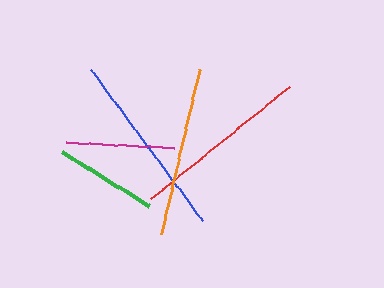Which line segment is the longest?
The blue line is the longest at approximately 186 pixels.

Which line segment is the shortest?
The green line is the shortest at approximately 103 pixels.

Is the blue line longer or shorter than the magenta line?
The blue line is longer than the magenta line.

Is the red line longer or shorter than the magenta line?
The red line is longer than the magenta line.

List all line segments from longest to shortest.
From longest to shortest: blue, red, orange, magenta, green.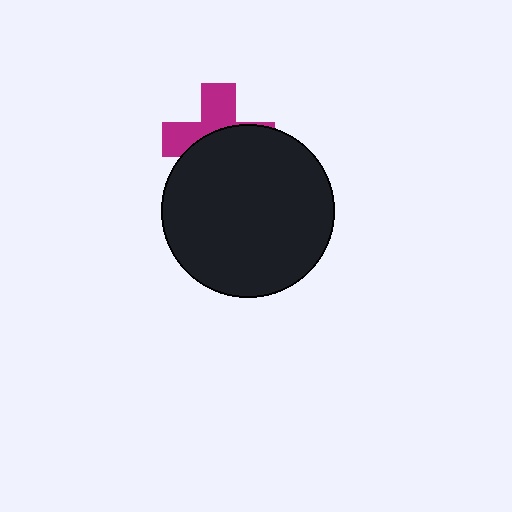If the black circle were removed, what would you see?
You would see the complete magenta cross.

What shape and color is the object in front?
The object in front is a black circle.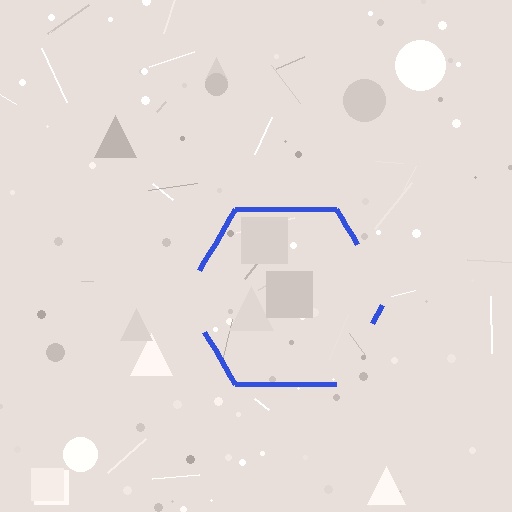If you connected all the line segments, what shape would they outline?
They would outline a hexagon.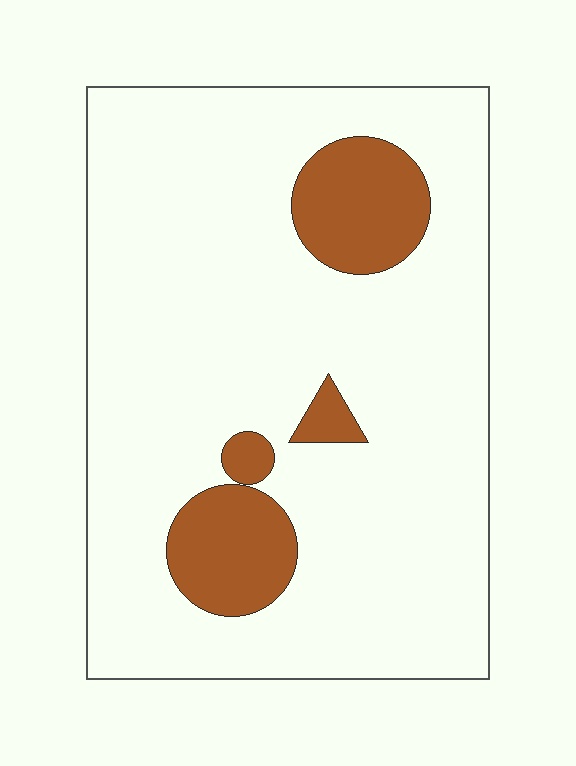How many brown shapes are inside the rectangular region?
4.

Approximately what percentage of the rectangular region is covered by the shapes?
Approximately 15%.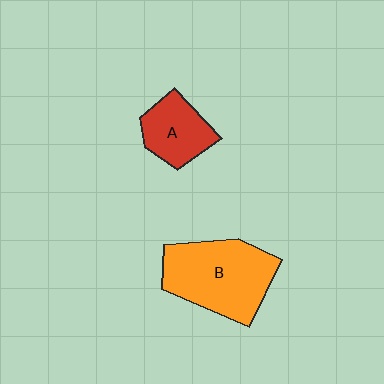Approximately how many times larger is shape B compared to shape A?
Approximately 1.9 times.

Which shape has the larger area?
Shape B (orange).